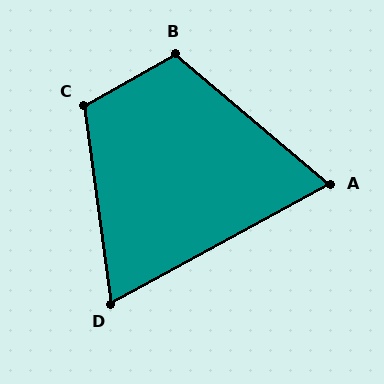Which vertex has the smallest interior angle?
A, at approximately 69 degrees.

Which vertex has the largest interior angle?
C, at approximately 111 degrees.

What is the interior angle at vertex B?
Approximately 111 degrees (obtuse).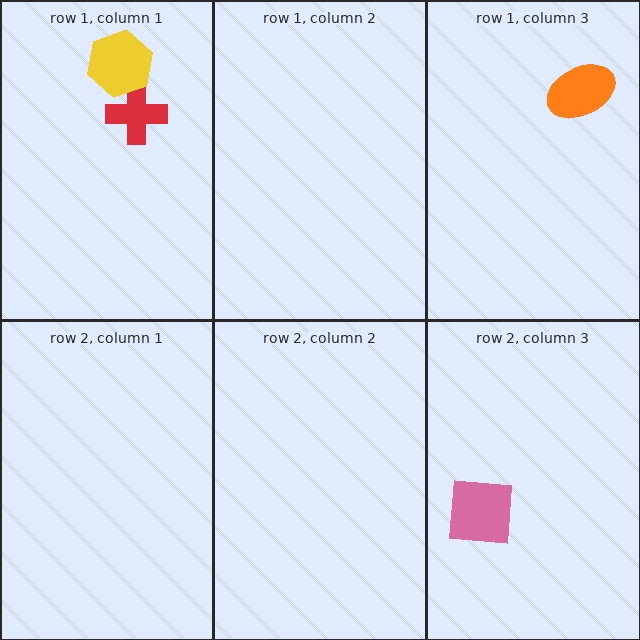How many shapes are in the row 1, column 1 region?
2.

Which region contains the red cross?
The row 1, column 1 region.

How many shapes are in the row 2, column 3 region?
1.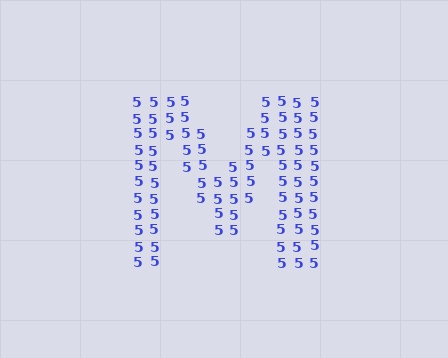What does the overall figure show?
The overall figure shows the letter M.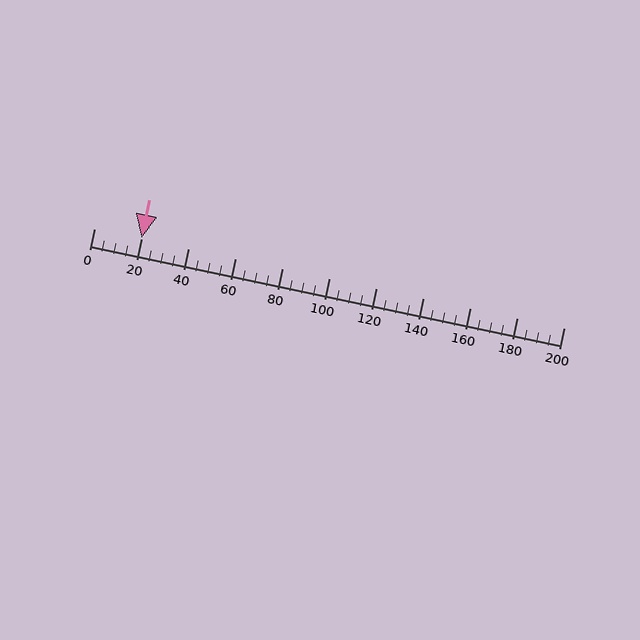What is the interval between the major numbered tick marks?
The major tick marks are spaced 20 units apart.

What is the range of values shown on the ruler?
The ruler shows values from 0 to 200.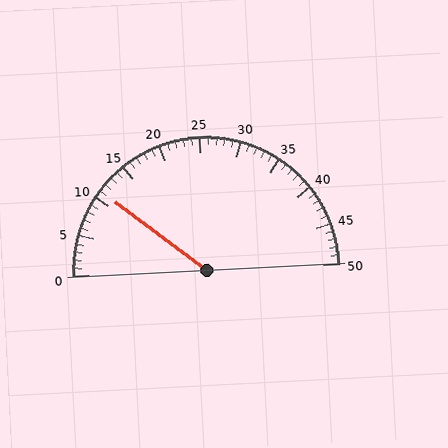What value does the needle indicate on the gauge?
The needle indicates approximately 11.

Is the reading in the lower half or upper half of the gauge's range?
The reading is in the lower half of the range (0 to 50).